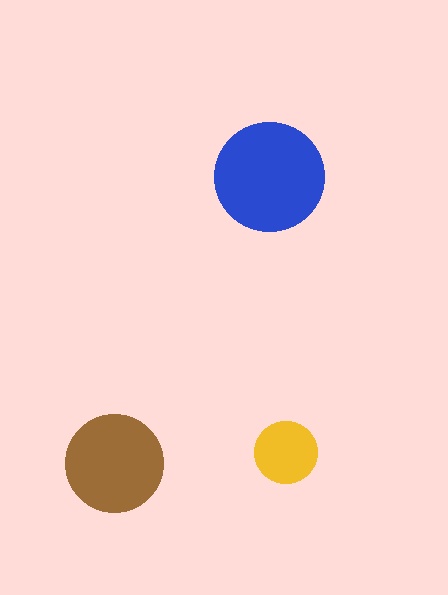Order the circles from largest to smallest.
the blue one, the brown one, the yellow one.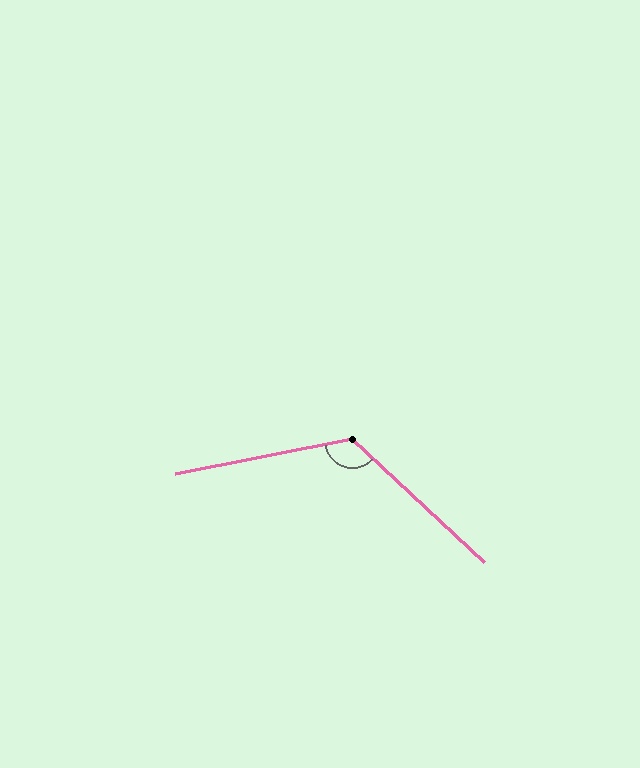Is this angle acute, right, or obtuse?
It is obtuse.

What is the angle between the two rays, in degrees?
Approximately 126 degrees.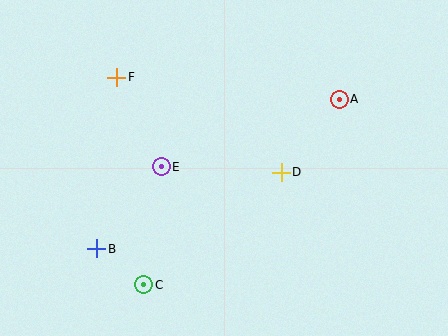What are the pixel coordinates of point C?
Point C is at (144, 285).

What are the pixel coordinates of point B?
Point B is at (97, 249).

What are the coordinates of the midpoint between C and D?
The midpoint between C and D is at (212, 228).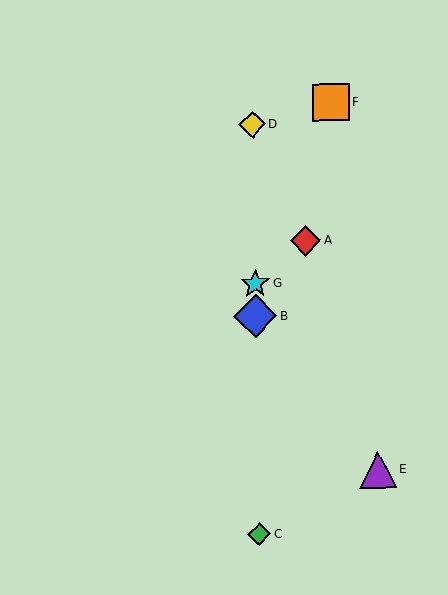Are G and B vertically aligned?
Yes, both are at x≈255.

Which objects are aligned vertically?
Objects B, C, D, G are aligned vertically.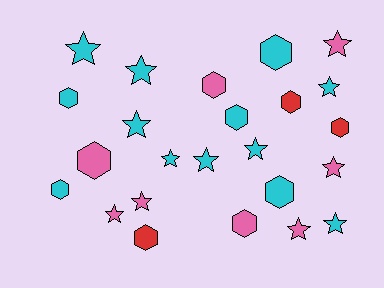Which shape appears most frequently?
Star, with 13 objects.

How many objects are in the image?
There are 24 objects.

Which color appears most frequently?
Cyan, with 13 objects.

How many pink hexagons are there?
There are 3 pink hexagons.